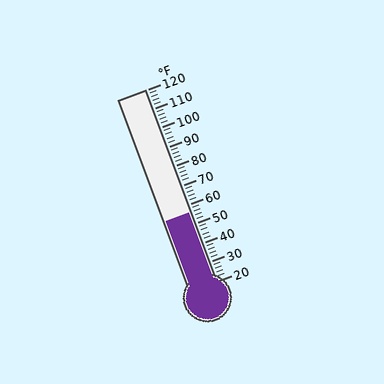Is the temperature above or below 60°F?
The temperature is below 60°F.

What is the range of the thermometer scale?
The thermometer scale ranges from 20°F to 120°F.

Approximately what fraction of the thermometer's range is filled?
The thermometer is filled to approximately 35% of its range.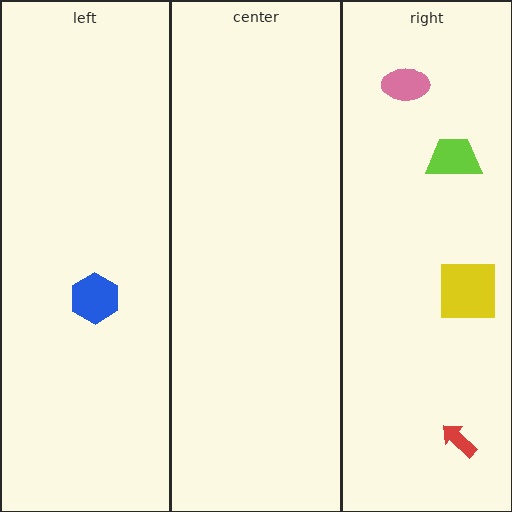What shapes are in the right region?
The red arrow, the yellow square, the pink ellipse, the lime trapezoid.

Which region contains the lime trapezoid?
The right region.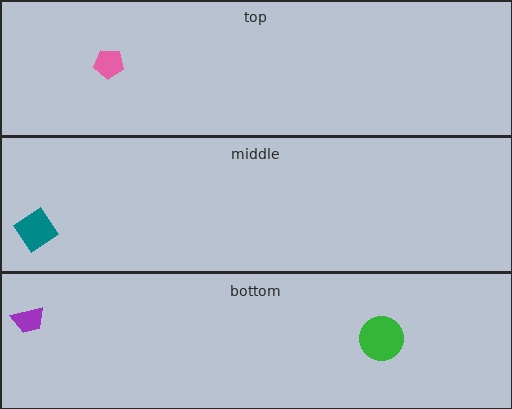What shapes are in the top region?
The pink pentagon.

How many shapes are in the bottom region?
2.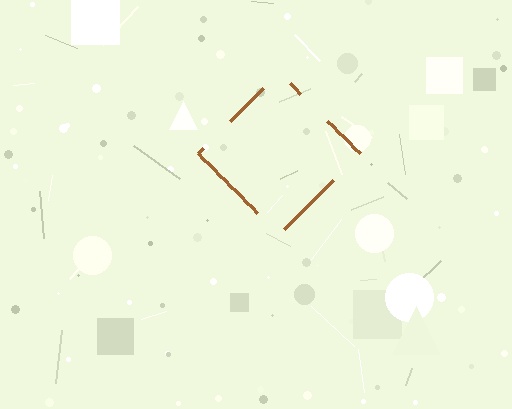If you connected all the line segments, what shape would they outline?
They would outline a diamond.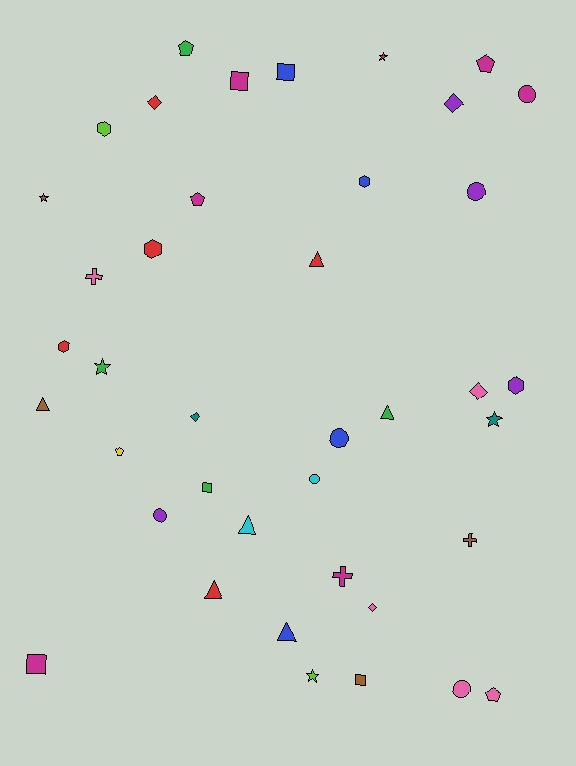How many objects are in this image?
There are 40 objects.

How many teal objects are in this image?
There are 2 teal objects.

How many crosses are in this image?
There are 3 crosses.